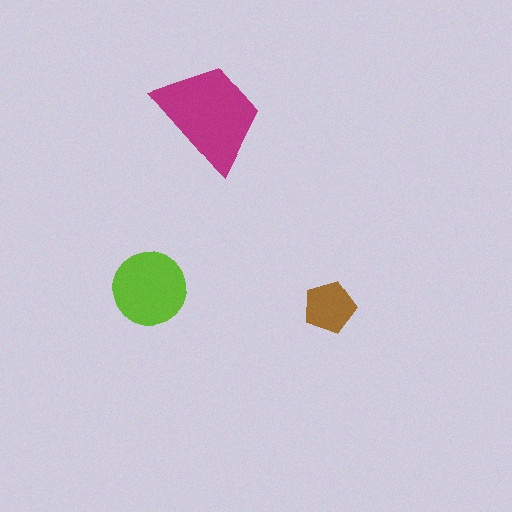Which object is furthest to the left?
The lime circle is leftmost.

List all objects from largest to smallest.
The magenta trapezoid, the lime circle, the brown pentagon.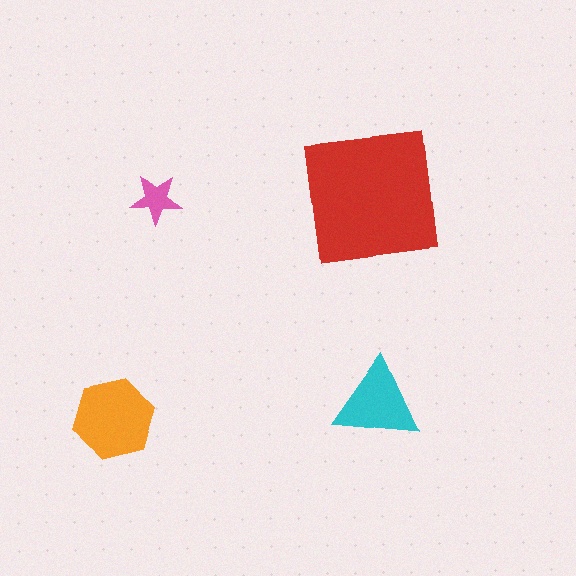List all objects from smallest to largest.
The pink star, the cyan triangle, the orange hexagon, the red square.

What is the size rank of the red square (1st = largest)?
1st.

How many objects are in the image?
There are 4 objects in the image.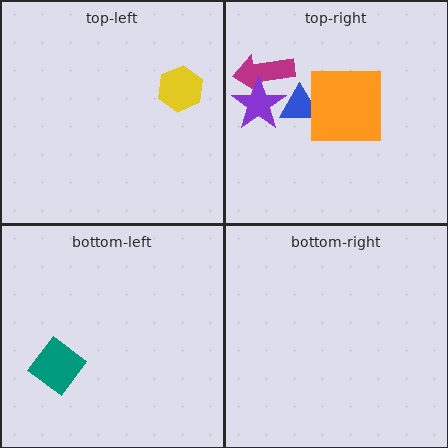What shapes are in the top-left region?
The yellow hexagon.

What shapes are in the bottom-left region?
The teal diamond.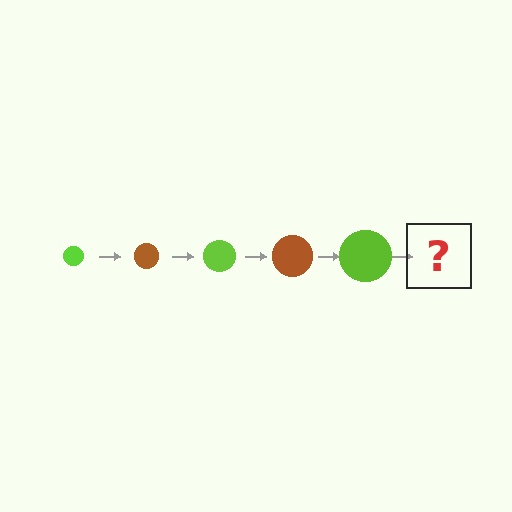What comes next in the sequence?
The next element should be a brown circle, larger than the previous one.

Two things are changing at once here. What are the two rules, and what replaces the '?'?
The two rules are that the circle grows larger each step and the color cycles through lime and brown. The '?' should be a brown circle, larger than the previous one.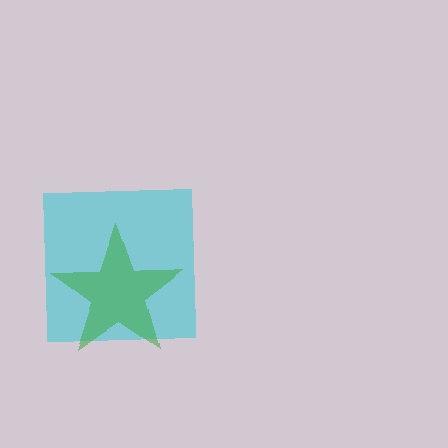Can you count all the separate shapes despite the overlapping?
Yes, there are 2 separate shapes.